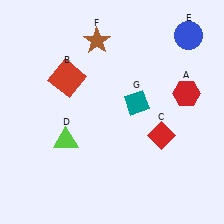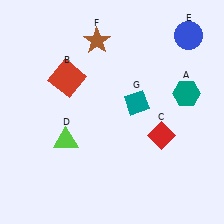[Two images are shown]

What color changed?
The hexagon (A) changed from red in Image 1 to teal in Image 2.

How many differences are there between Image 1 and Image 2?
There is 1 difference between the two images.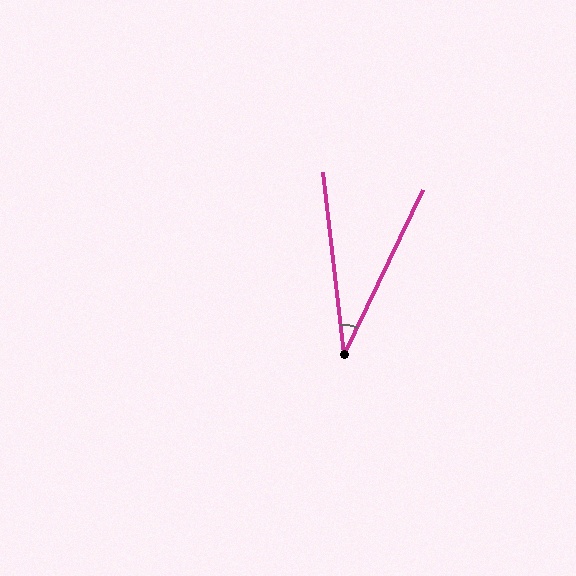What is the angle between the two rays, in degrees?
Approximately 32 degrees.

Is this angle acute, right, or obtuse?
It is acute.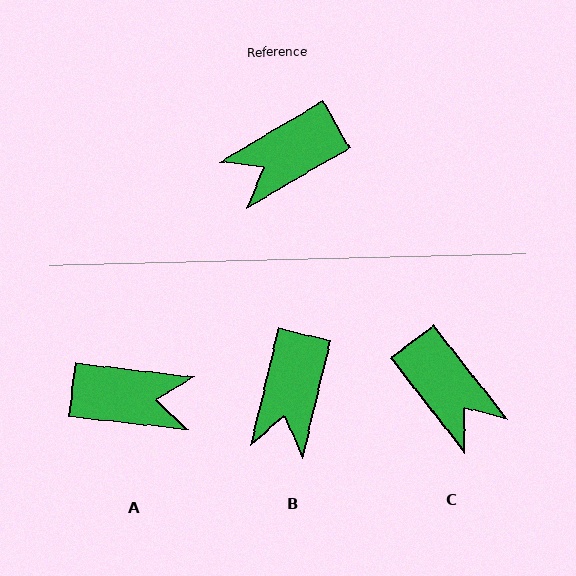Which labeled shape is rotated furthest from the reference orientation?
A, about 143 degrees away.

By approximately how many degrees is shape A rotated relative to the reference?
Approximately 143 degrees counter-clockwise.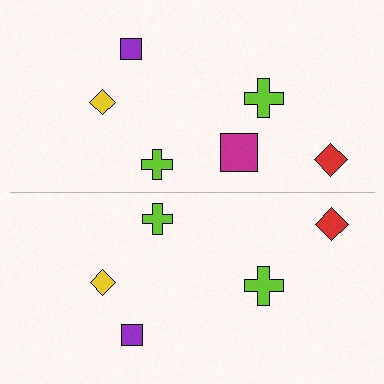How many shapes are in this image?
There are 11 shapes in this image.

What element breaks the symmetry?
A magenta square is missing from the bottom side.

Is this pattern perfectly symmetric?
No, the pattern is not perfectly symmetric. A magenta square is missing from the bottom side.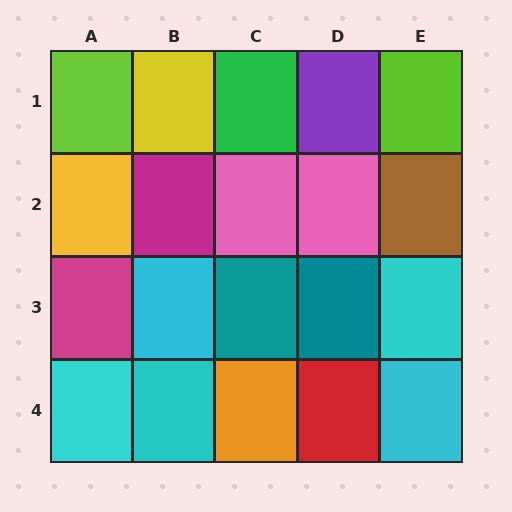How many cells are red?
1 cell is red.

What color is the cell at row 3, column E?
Cyan.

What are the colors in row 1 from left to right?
Lime, yellow, green, purple, lime.